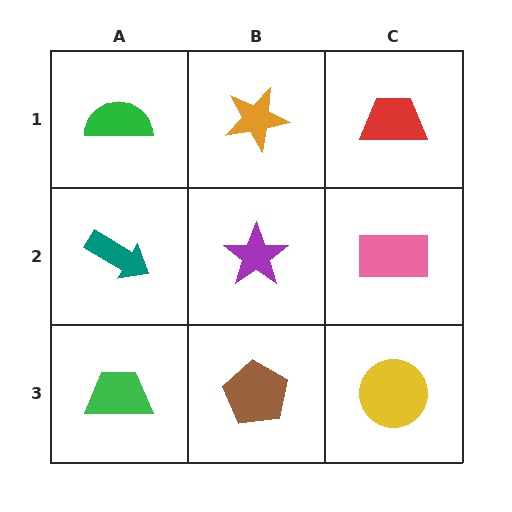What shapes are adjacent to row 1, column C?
A pink rectangle (row 2, column C), an orange star (row 1, column B).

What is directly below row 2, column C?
A yellow circle.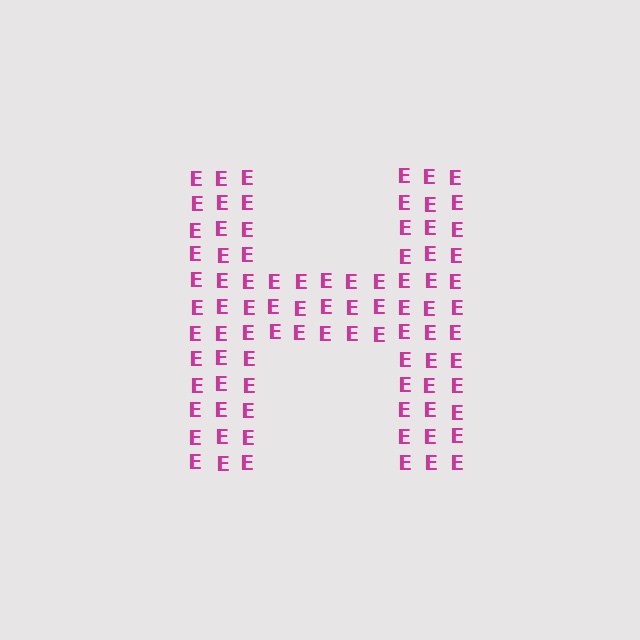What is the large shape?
The large shape is the letter H.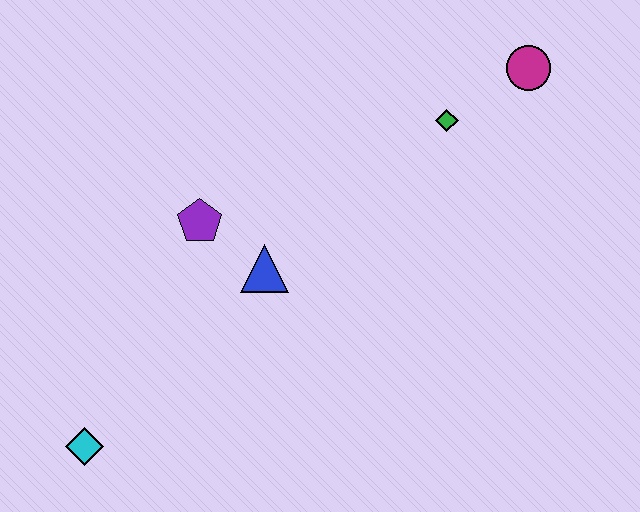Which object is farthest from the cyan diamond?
The magenta circle is farthest from the cyan diamond.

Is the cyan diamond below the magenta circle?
Yes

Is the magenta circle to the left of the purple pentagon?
No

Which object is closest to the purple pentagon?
The blue triangle is closest to the purple pentagon.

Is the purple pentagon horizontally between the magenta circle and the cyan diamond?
Yes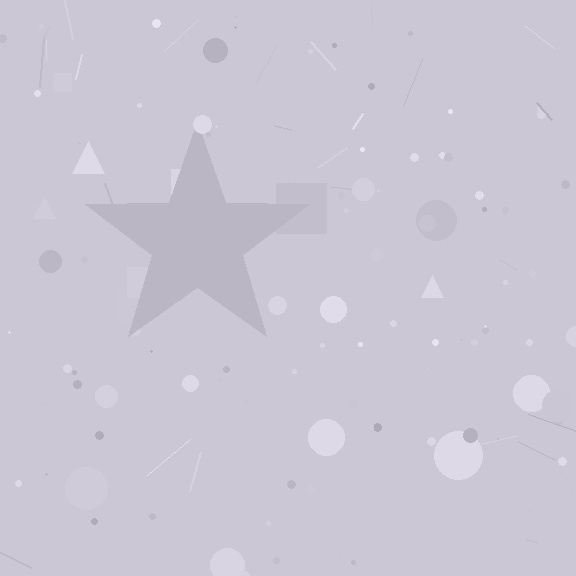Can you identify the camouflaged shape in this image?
The camouflaged shape is a star.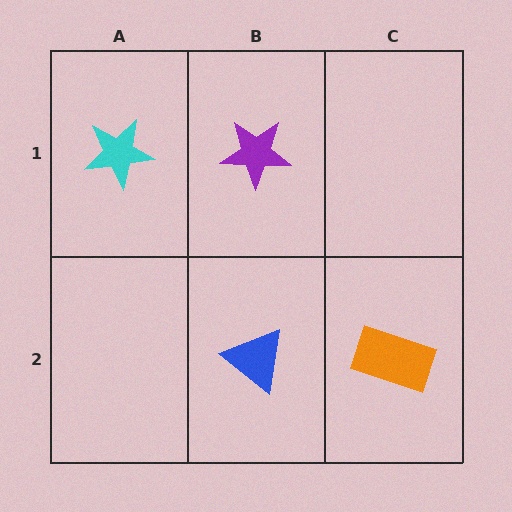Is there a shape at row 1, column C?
No, that cell is empty.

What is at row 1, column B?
A purple star.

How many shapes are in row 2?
2 shapes.